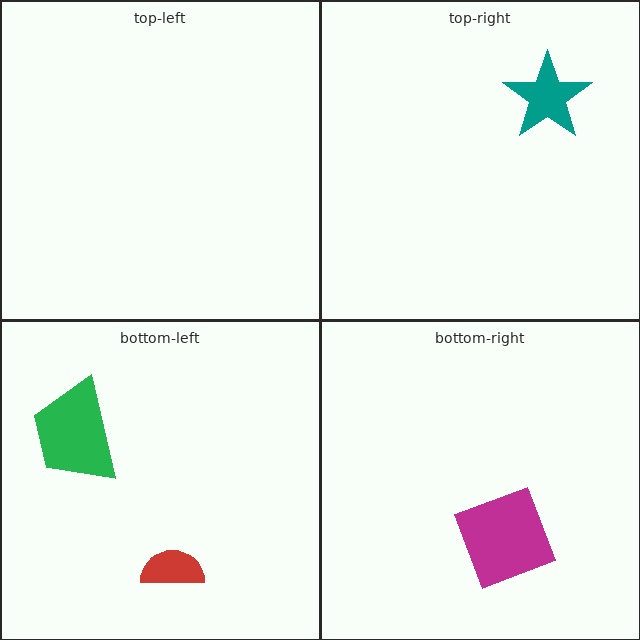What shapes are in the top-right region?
The teal star.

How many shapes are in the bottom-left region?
2.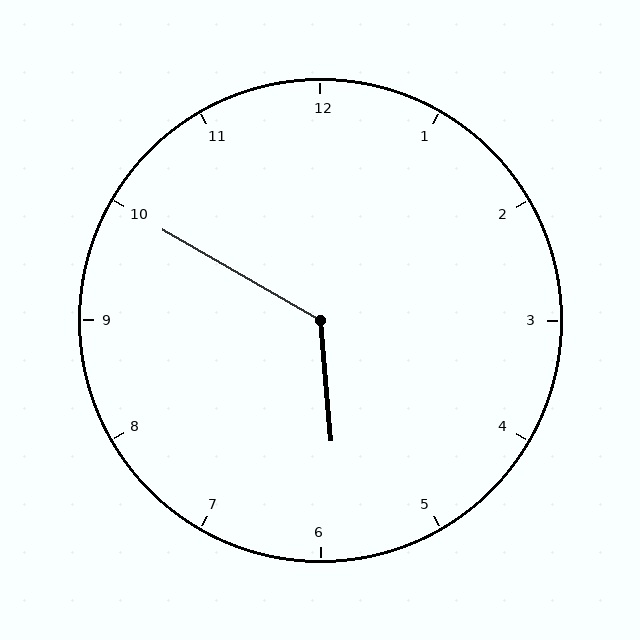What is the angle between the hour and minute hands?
Approximately 125 degrees.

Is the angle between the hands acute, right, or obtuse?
It is obtuse.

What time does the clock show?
5:50.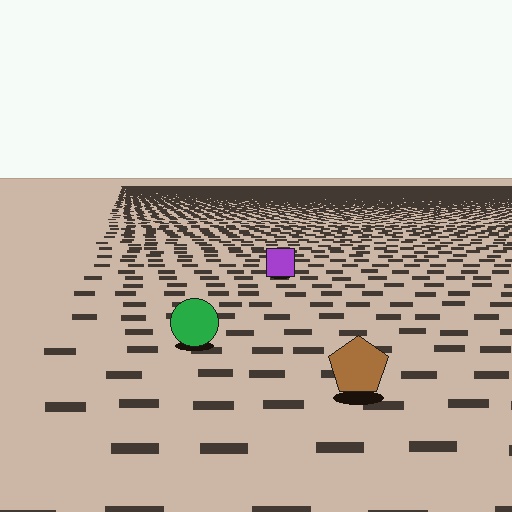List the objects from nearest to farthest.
From nearest to farthest: the brown pentagon, the green circle, the purple square.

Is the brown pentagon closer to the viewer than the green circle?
Yes. The brown pentagon is closer — you can tell from the texture gradient: the ground texture is coarser near it.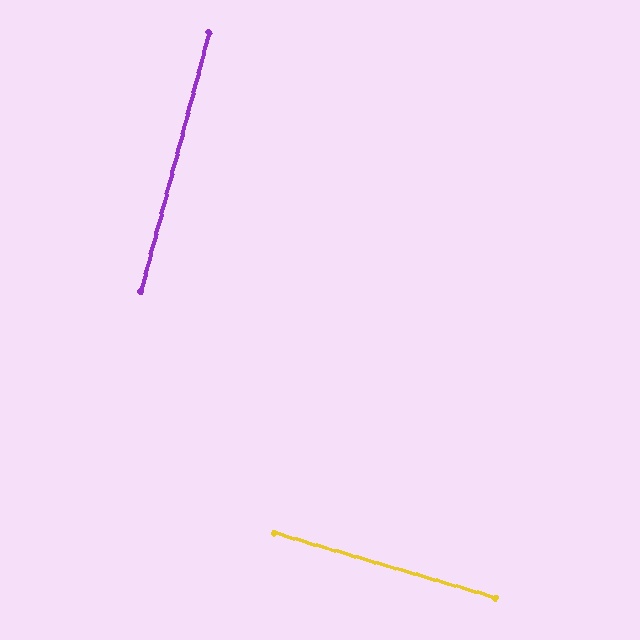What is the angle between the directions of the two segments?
Approximately 88 degrees.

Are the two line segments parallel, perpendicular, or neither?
Perpendicular — they meet at approximately 88°.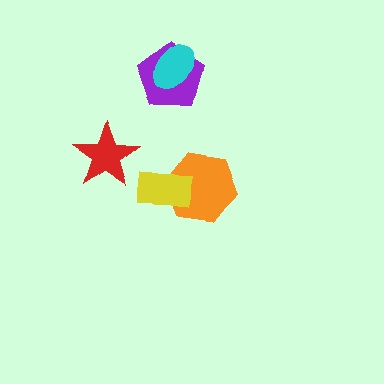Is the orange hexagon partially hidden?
Yes, it is partially covered by another shape.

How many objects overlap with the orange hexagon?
1 object overlaps with the orange hexagon.